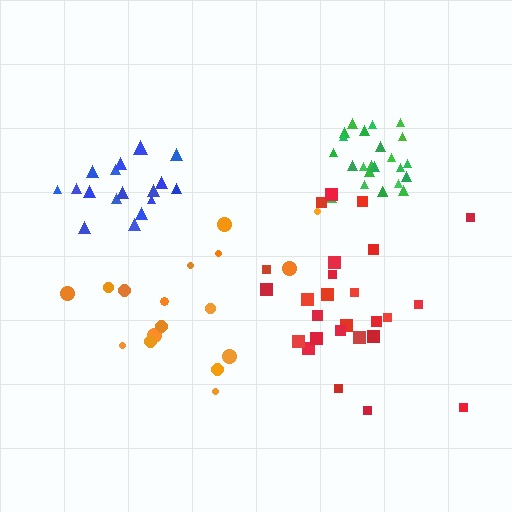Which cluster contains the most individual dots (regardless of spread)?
Red (26).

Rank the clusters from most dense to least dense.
green, blue, red, orange.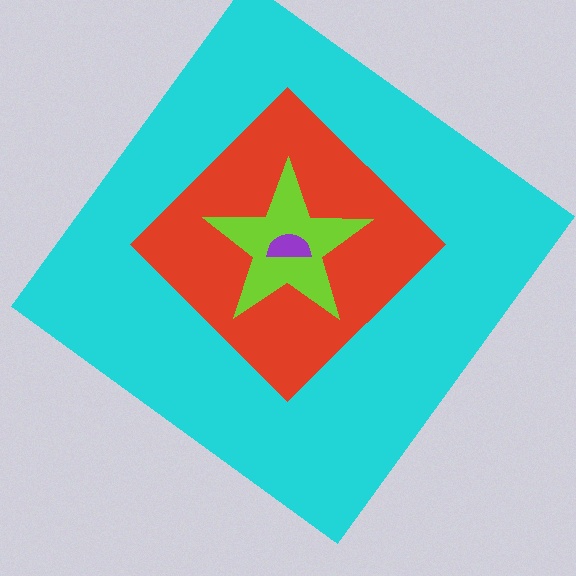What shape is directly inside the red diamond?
The lime star.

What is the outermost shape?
The cyan diamond.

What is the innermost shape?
The purple semicircle.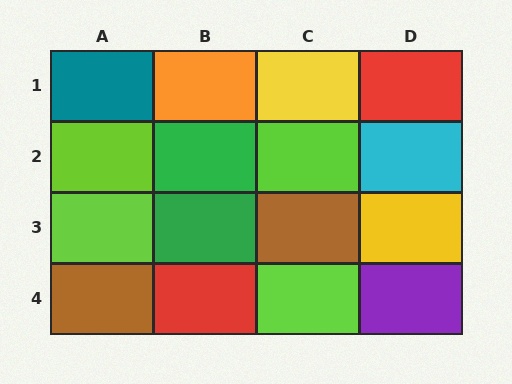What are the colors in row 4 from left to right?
Brown, red, lime, purple.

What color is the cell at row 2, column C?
Lime.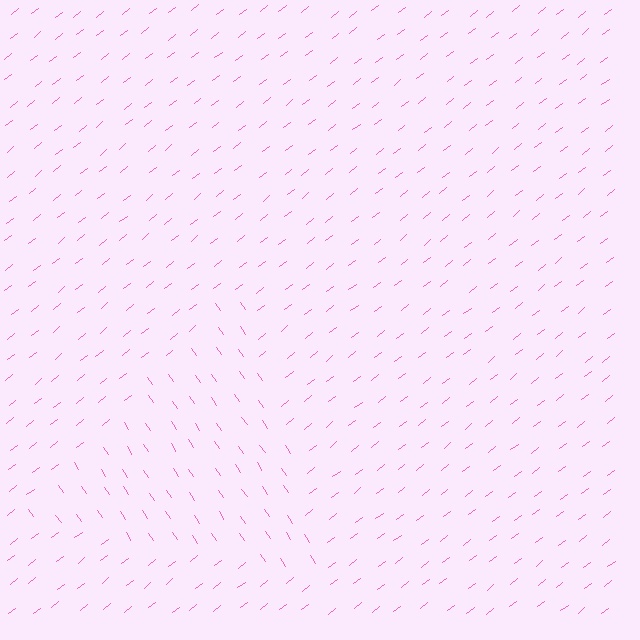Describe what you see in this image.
The image is filled with small pink line segments. A triangle region in the image has lines oriented differently from the surrounding lines, creating a visible texture boundary.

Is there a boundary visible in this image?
Yes, there is a texture boundary formed by a change in line orientation.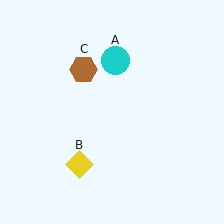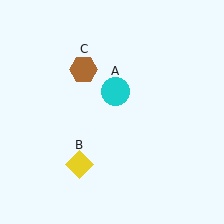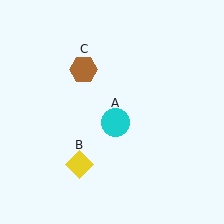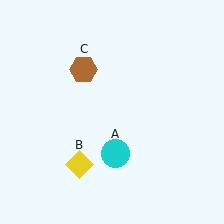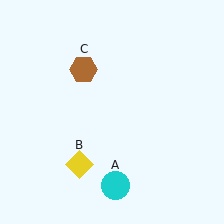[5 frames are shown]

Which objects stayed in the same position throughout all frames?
Yellow diamond (object B) and brown hexagon (object C) remained stationary.